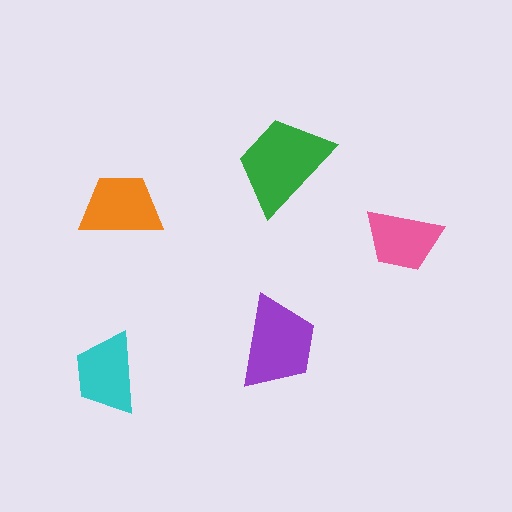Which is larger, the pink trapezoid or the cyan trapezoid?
The cyan one.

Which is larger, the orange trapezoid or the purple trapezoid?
The purple one.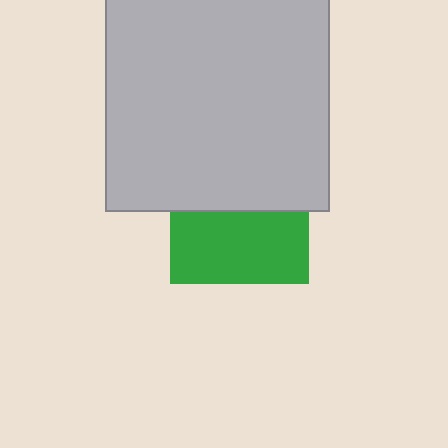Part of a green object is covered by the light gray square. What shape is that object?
It is a square.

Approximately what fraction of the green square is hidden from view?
Roughly 48% of the green square is hidden behind the light gray square.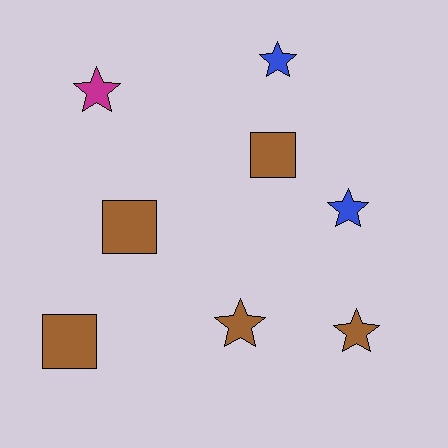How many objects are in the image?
There are 8 objects.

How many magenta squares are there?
There are no magenta squares.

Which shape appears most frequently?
Star, with 5 objects.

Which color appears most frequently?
Brown, with 5 objects.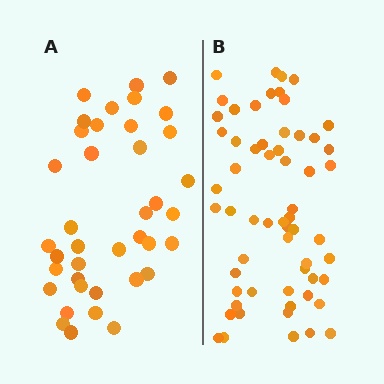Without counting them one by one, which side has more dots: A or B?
Region B (the right region) has more dots.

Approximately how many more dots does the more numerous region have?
Region B has approximately 20 more dots than region A.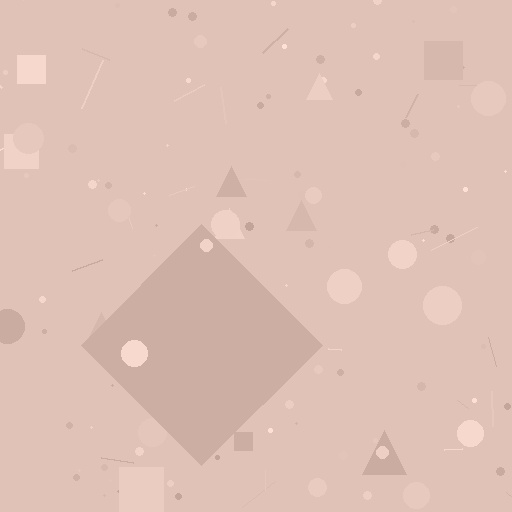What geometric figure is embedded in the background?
A diamond is embedded in the background.